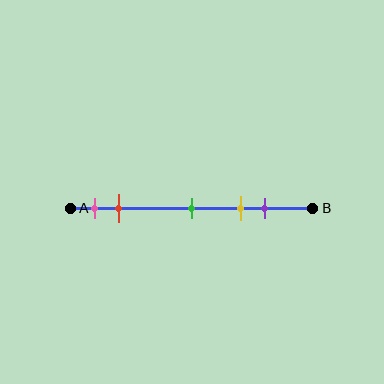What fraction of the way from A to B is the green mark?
The green mark is approximately 50% (0.5) of the way from A to B.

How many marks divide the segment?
There are 5 marks dividing the segment.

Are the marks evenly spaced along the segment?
No, the marks are not evenly spaced.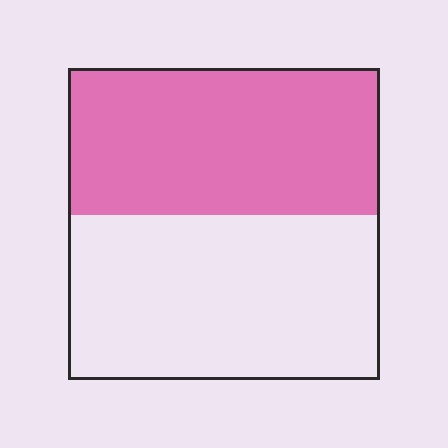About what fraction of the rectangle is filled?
About one half (1/2).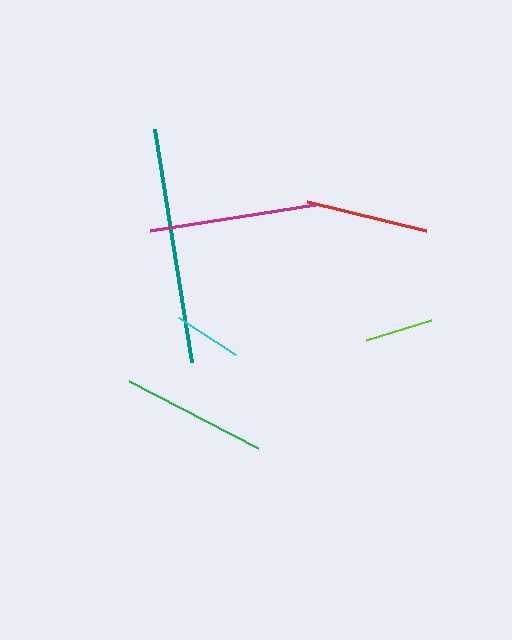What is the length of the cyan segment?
The cyan segment is approximately 69 pixels long.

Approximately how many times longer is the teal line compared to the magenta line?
The teal line is approximately 1.4 times the length of the magenta line.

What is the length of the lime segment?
The lime segment is approximately 69 pixels long.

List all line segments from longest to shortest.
From longest to shortest: teal, magenta, green, red, lime, cyan.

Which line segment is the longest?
The teal line is the longest at approximately 236 pixels.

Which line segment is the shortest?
The cyan line is the shortest at approximately 69 pixels.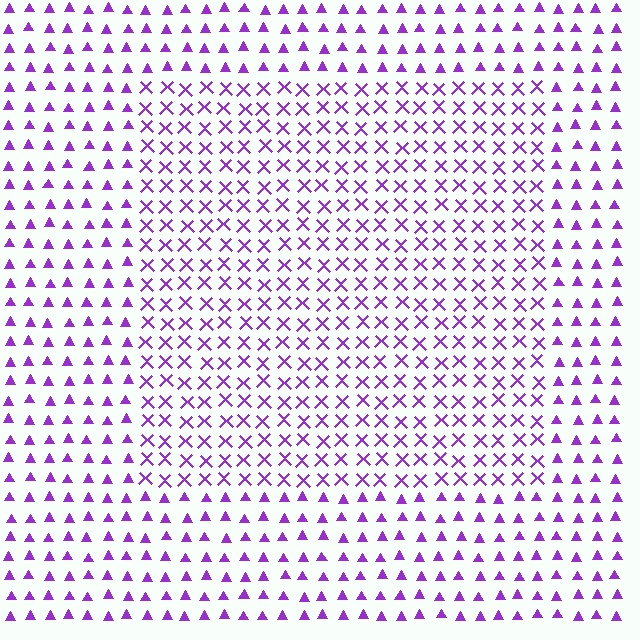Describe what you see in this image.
The image is filled with small purple elements arranged in a uniform grid. A rectangle-shaped region contains X marks, while the surrounding area contains triangles. The boundary is defined purely by the change in element shape.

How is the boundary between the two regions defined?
The boundary is defined by a change in element shape: X marks inside vs. triangles outside. All elements share the same color and spacing.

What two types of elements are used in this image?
The image uses X marks inside the rectangle region and triangles outside it.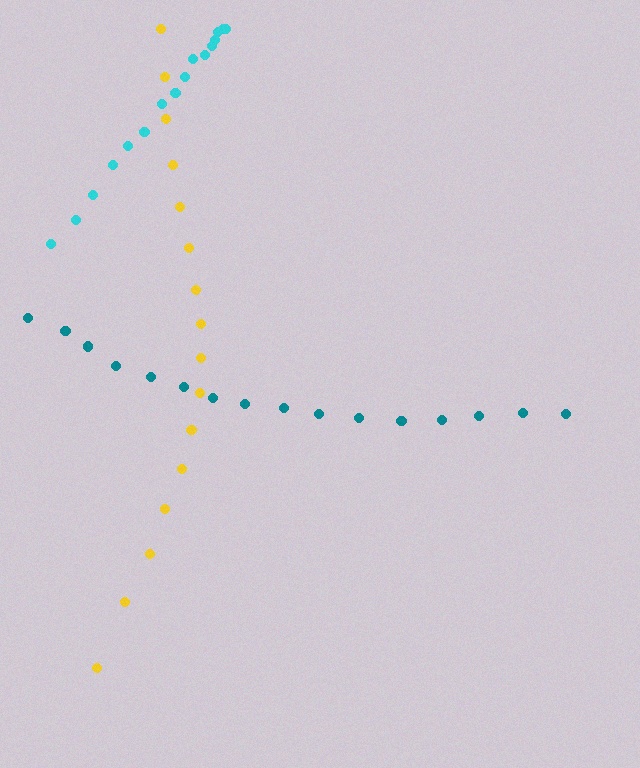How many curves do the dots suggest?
There are 3 distinct paths.